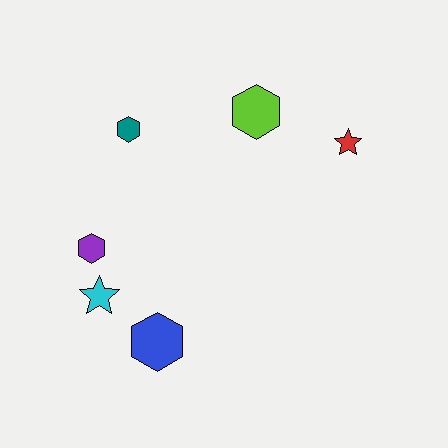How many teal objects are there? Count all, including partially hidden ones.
There is 1 teal object.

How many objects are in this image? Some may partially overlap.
There are 6 objects.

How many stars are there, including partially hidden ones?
There are 2 stars.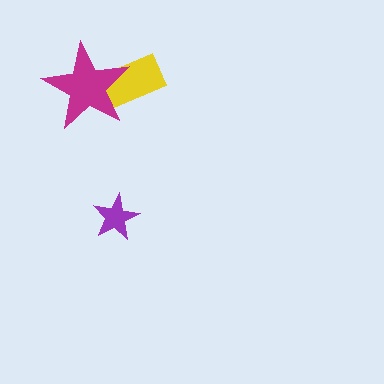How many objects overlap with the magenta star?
1 object overlaps with the magenta star.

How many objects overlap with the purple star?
0 objects overlap with the purple star.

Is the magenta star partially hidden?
No, no other shape covers it.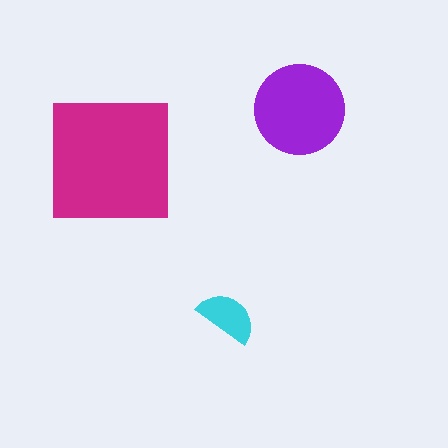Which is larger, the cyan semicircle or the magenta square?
The magenta square.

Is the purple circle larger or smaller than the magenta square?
Smaller.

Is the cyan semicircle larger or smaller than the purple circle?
Smaller.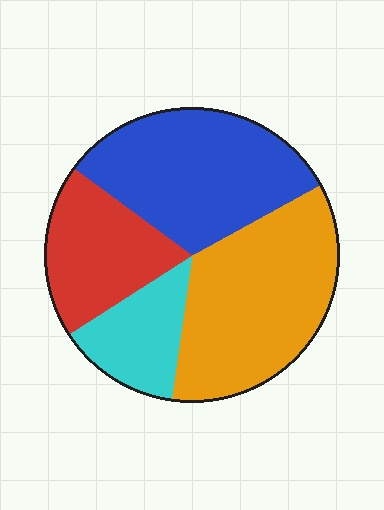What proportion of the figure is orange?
Orange takes up between a quarter and a half of the figure.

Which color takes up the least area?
Cyan, at roughly 15%.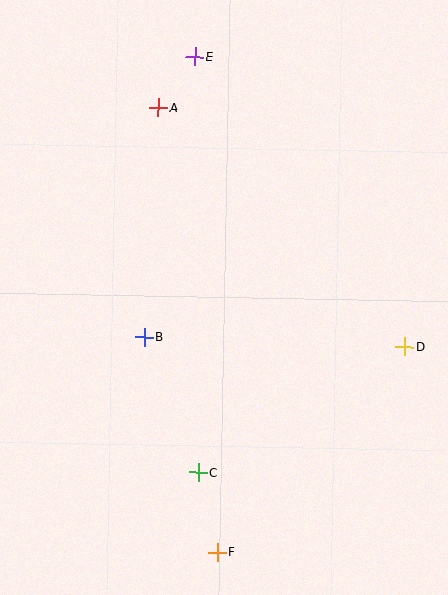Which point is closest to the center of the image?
Point B at (145, 337) is closest to the center.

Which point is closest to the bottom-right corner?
Point F is closest to the bottom-right corner.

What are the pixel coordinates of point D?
Point D is at (405, 347).